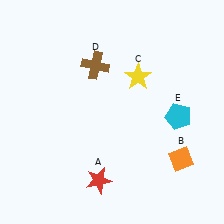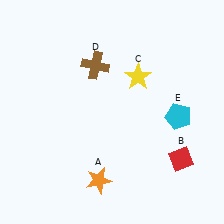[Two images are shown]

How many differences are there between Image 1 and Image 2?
There are 2 differences between the two images.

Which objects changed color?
A changed from red to orange. B changed from orange to red.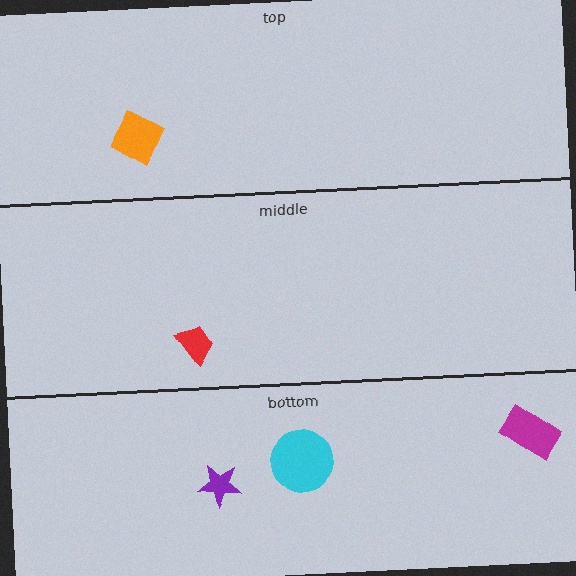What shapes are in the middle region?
The red trapezoid.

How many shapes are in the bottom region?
3.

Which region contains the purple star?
The bottom region.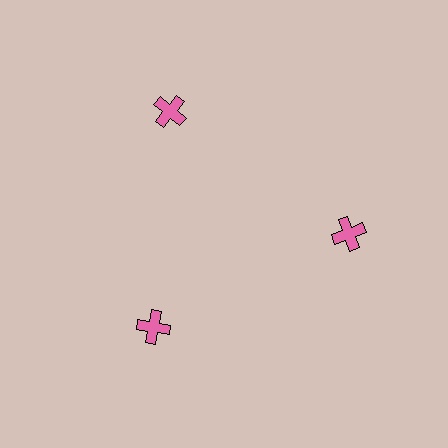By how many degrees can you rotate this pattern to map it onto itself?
The pattern maps onto itself every 120 degrees of rotation.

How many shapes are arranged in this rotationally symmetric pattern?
There are 3 shapes, arranged in 3 groups of 1.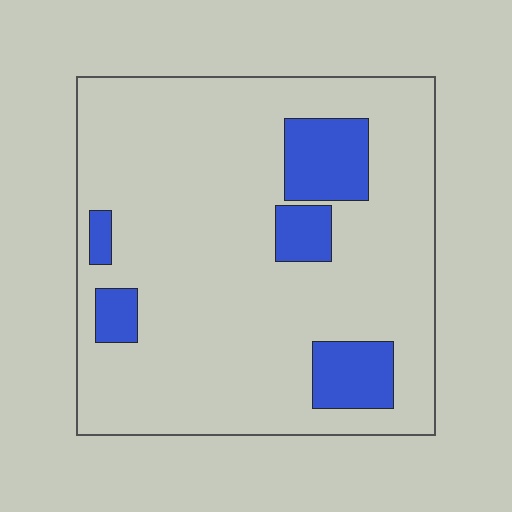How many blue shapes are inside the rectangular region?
5.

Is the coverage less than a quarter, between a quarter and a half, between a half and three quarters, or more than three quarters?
Less than a quarter.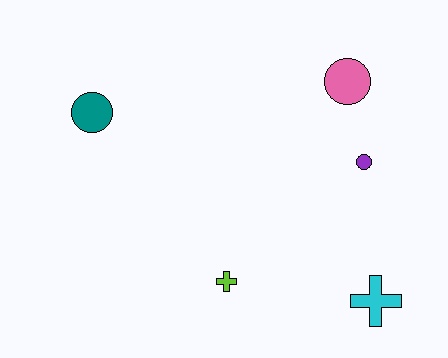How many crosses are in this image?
There are 2 crosses.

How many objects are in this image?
There are 5 objects.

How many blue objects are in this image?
There are no blue objects.